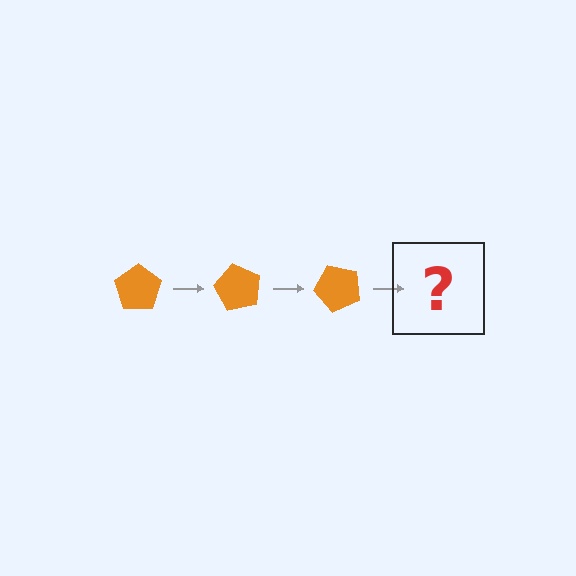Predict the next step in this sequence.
The next step is an orange pentagon rotated 180 degrees.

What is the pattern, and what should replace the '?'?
The pattern is that the pentagon rotates 60 degrees each step. The '?' should be an orange pentagon rotated 180 degrees.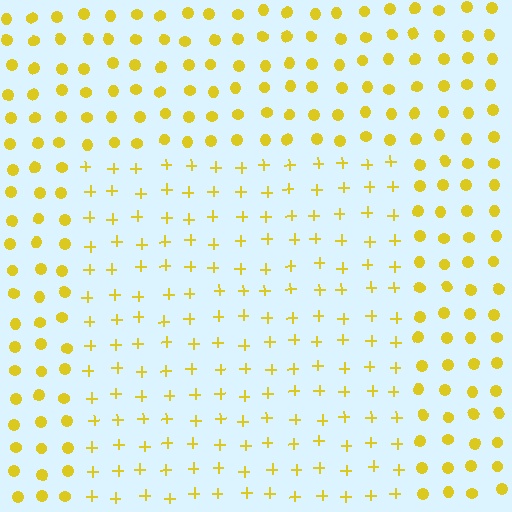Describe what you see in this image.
The image is filled with small yellow elements arranged in a uniform grid. A rectangle-shaped region contains plus signs, while the surrounding area contains circles. The boundary is defined purely by the change in element shape.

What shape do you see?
I see a rectangle.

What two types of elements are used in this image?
The image uses plus signs inside the rectangle region and circles outside it.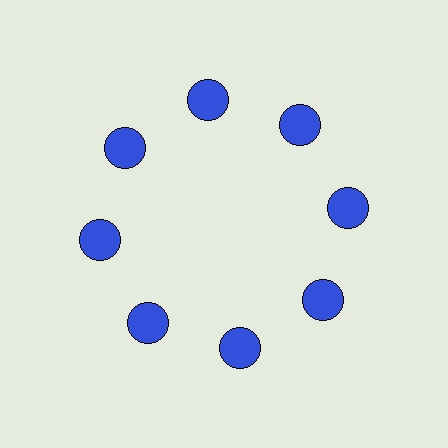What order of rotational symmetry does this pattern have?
This pattern has 8-fold rotational symmetry.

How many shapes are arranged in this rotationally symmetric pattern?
There are 8 shapes, arranged in 8 groups of 1.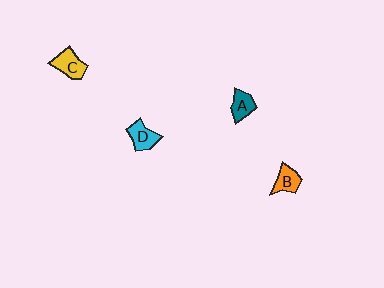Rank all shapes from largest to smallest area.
From largest to smallest: C (yellow), D (cyan), B (orange), A (teal).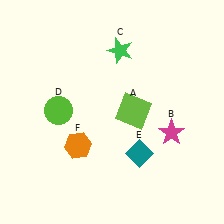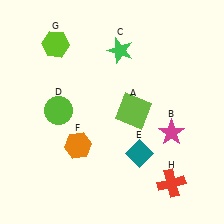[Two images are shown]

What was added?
A lime hexagon (G), a red cross (H) were added in Image 2.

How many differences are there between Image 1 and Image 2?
There are 2 differences between the two images.